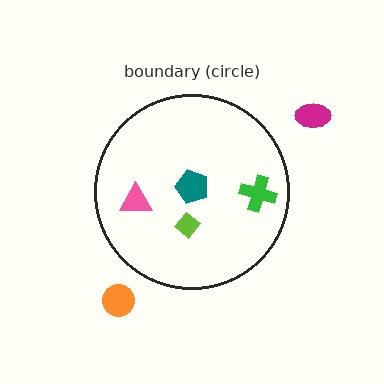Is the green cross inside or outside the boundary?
Inside.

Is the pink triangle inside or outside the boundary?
Inside.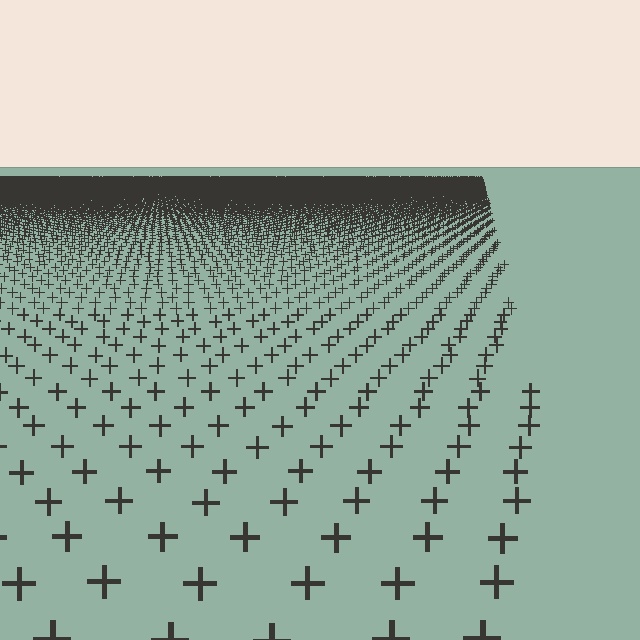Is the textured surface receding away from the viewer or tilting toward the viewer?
The surface is receding away from the viewer. Texture elements get smaller and denser toward the top.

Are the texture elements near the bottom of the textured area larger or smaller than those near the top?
Larger. Near the bottom, elements are closer to the viewer and appear at a bigger on-screen size.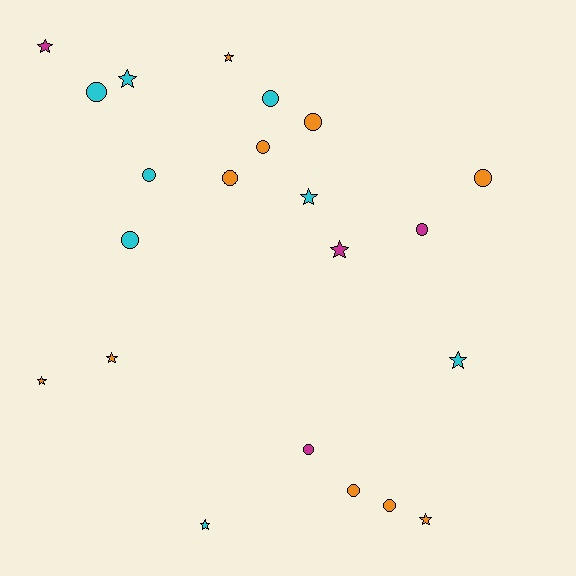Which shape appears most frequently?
Circle, with 12 objects.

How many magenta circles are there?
There are 2 magenta circles.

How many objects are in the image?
There are 22 objects.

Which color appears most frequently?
Orange, with 10 objects.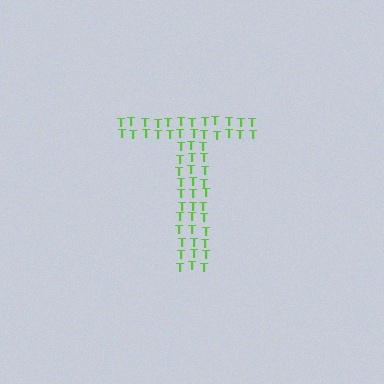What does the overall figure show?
The overall figure shows the letter T.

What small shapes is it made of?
It is made of small letter T's.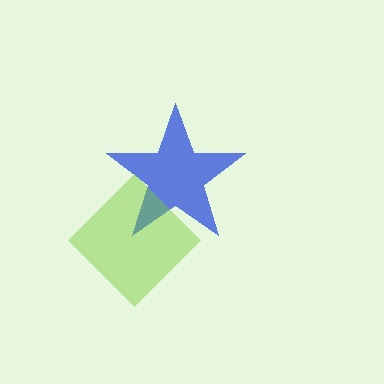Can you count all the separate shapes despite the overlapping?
Yes, there are 2 separate shapes.